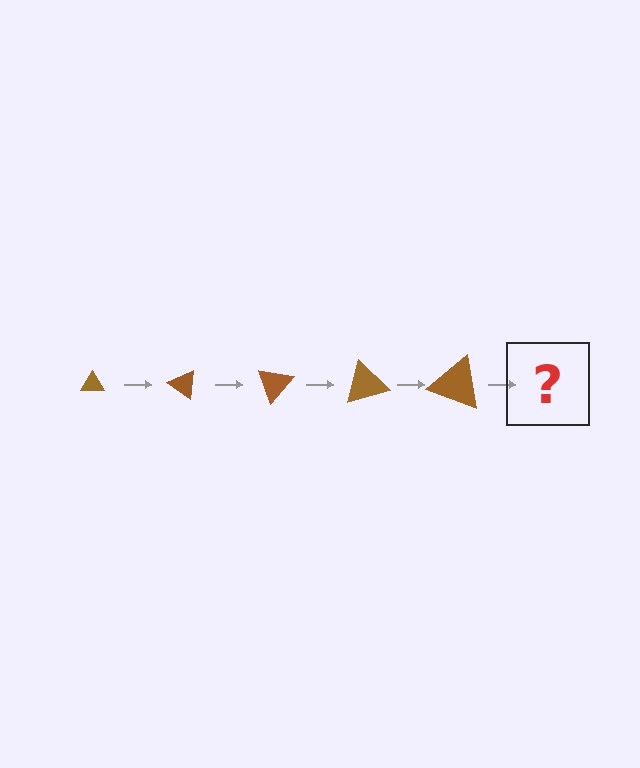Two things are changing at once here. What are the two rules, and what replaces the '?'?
The two rules are that the triangle grows larger each step and it rotates 35 degrees each step. The '?' should be a triangle, larger than the previous one and rotated 175 degrees from the start.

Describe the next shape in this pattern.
It should be a triangle, larger than the previous one and rotated 175 degrees from the start.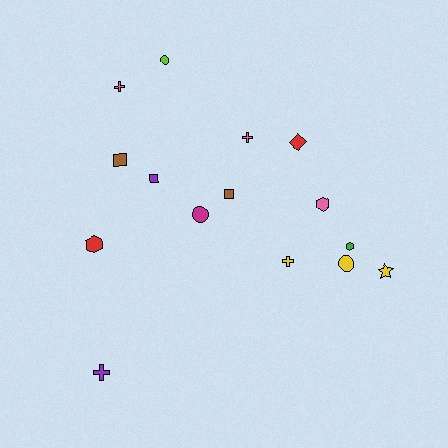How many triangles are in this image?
There are no triangles.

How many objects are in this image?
There are 15 objects.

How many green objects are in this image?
There is 1 green object.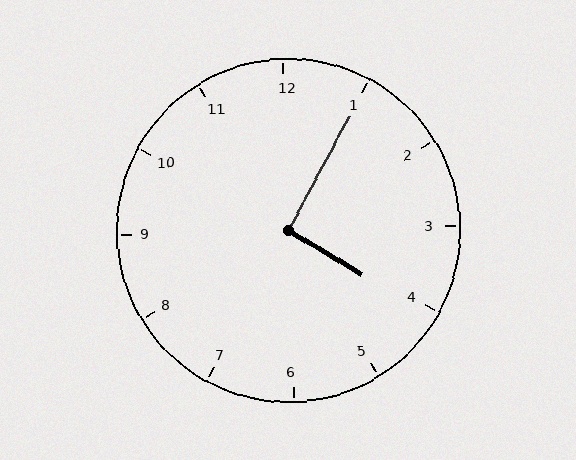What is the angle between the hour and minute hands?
Approximately 92 degrees.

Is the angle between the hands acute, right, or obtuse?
It is right.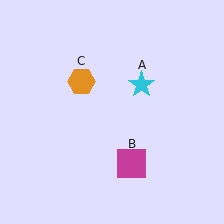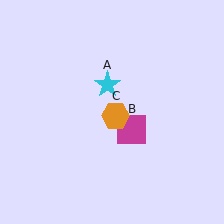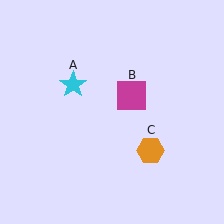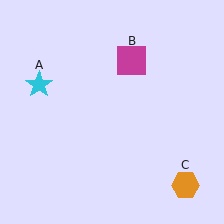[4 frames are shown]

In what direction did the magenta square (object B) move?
The magenta square (object B) moved up.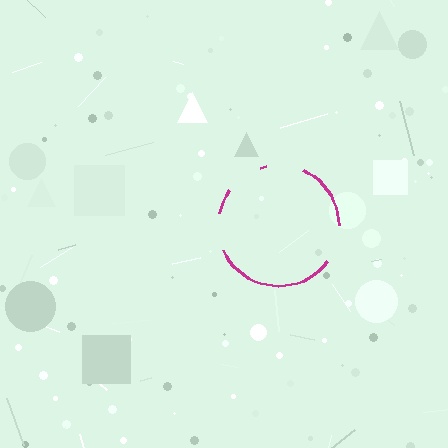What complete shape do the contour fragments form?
The contour fragments form a circle.